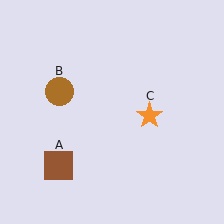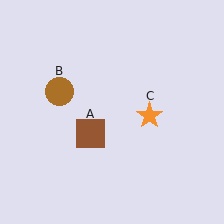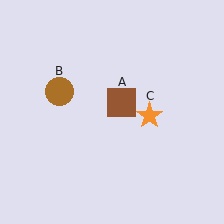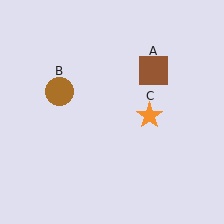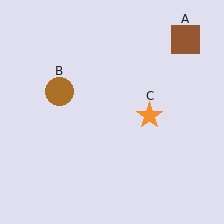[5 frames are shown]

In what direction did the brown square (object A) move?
The brown square (object A) moved up and to the right.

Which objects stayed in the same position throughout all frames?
Brown circle (object B) and orange star (object C) remained stationary.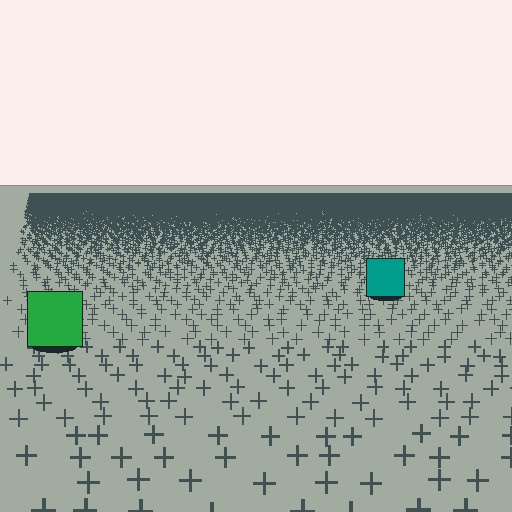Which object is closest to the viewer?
The green square is closest. The texture marks near it are larger and more spread out.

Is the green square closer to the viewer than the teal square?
Yes. The green square is closer — you can tell from the texture gradient: the ground texture is coarser near it.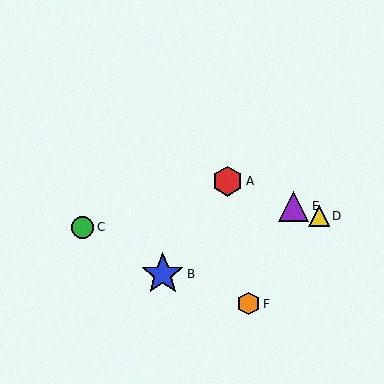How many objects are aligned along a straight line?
3 objects (A, D, E) are aligned along a straight line.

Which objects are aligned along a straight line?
Objects A, D, E are aligned along a straight line.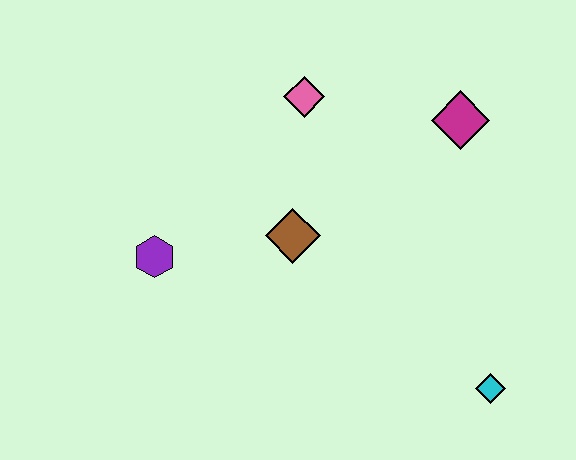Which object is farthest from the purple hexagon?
The cyan diamond is farthest from the purple hexagon.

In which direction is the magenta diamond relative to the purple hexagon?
The magenta diamond is to the right of the purple hexagon.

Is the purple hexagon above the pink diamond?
No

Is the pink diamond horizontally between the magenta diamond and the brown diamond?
Yes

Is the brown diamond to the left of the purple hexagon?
No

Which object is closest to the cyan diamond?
The brown diamond is closest to the cyan diamond.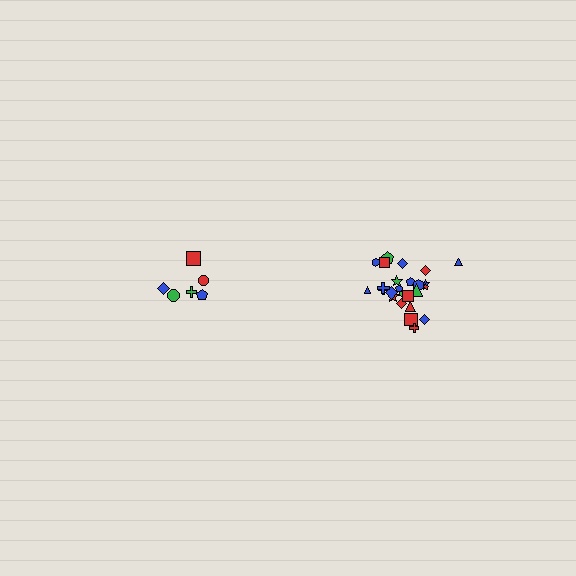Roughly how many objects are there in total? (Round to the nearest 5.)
Roughly 30 objects in total.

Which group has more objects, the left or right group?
The right group.